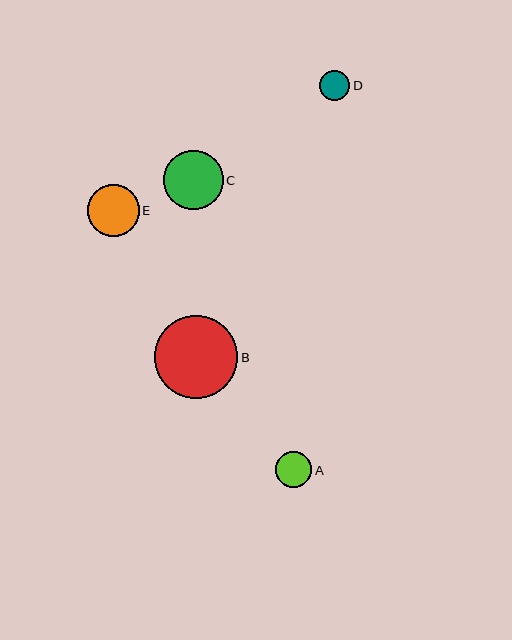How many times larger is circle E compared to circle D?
Circle E is approximately 1.7 times the size of circle D.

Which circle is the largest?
Circle B is the largest with a size of approximately 84 pixels.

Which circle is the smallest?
Circle D is the smallest with a size of approximately 30 pixels.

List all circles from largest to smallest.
From largest to smallest: B, C, E, A, D.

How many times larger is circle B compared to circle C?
Circle B is approximately 1.4 times the size of circle C.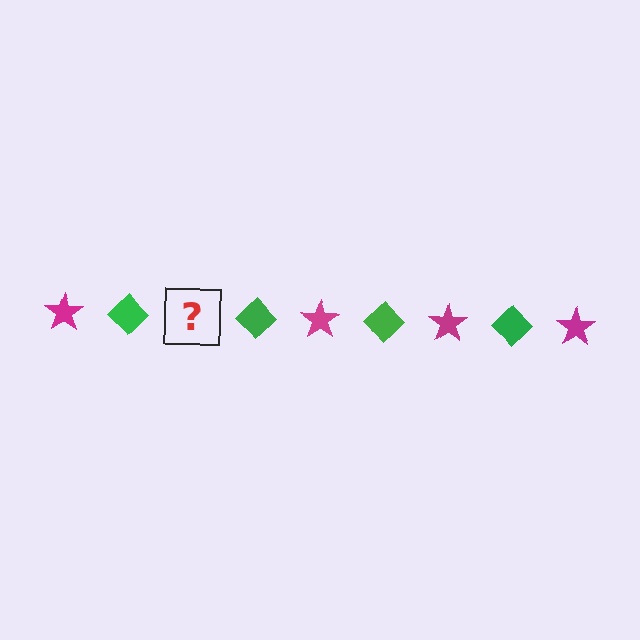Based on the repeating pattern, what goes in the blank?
The blank should be a magenta star.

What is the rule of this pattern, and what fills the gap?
The rule is that the pattern alternates between magenta star and green diamond. The gap should be filled with a magenta star.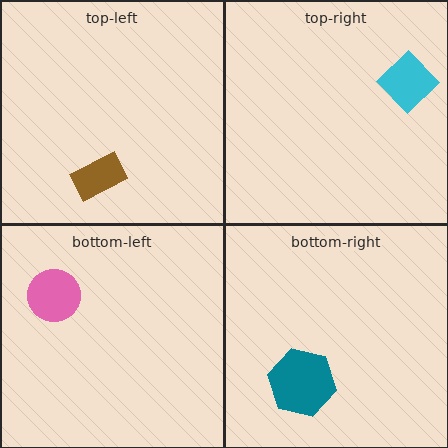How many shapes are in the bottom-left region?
1.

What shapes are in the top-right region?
The cyan diamond.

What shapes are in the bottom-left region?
The pink circle.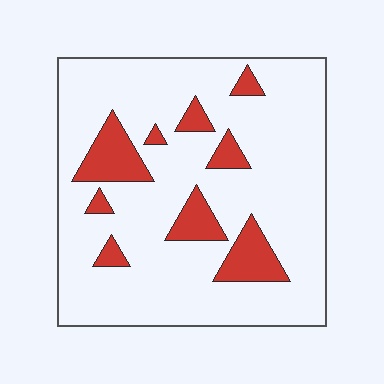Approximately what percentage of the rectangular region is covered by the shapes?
Approximately 15%.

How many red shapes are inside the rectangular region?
9.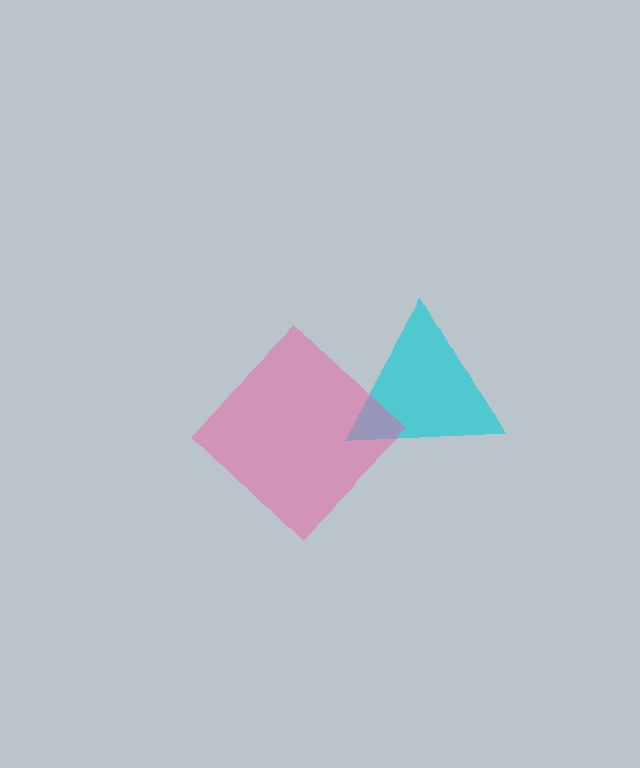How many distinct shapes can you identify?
There are 2 distinct shapes: a cyan triangle, a pink diamond.